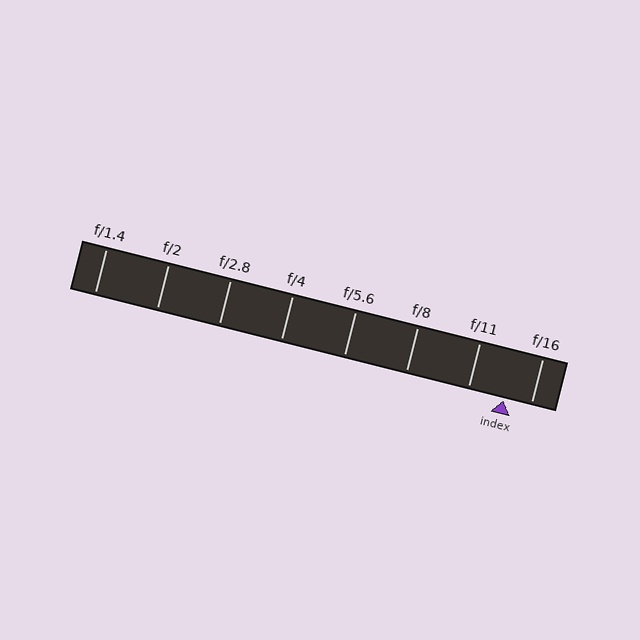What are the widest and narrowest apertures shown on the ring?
The widest aperture shown is f/1.4 and the narrowest is f/16.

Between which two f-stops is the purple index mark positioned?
The index mark is between f/11 and f/16.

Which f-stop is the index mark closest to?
The index mark is closest to f/16.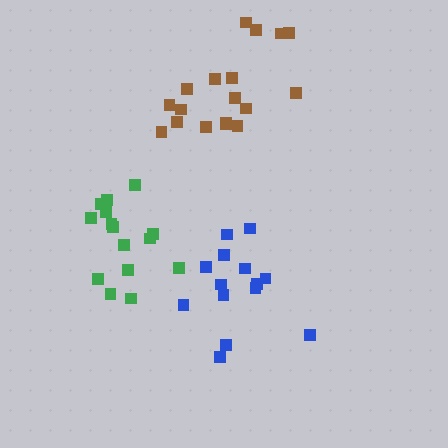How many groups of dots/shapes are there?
There are 3 groups.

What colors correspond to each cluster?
The clusters are colored: brown, blue, green.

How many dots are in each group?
Group 1: 18 dots, Group 2: 14 dots, Group 3: 15 dots (47 total).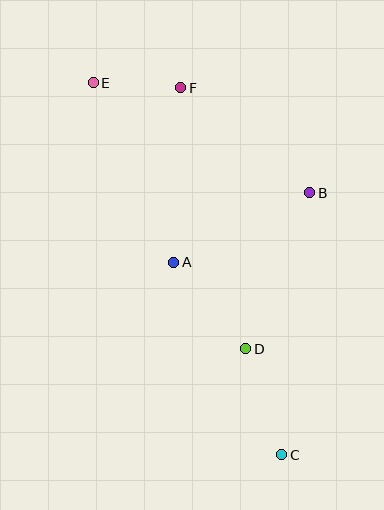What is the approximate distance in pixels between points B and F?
The distance between B and F is approximately 166 pixels.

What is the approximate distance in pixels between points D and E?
The distance between D and E is approximately 307 pixels.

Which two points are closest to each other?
Points E and F are closest to each other.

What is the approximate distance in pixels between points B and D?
The distance between B and D is approximately 169 pixels.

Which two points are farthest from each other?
Points C and E are farthest from each other.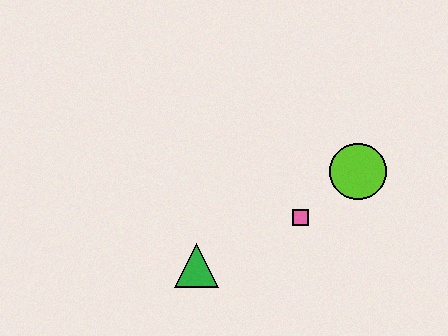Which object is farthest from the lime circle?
The green triangle is farthest from the lime circle.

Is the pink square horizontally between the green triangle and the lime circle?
Yes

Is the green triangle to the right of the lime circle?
No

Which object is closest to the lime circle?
The pink square is closest to the lime circle.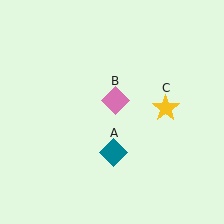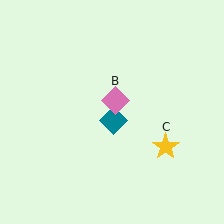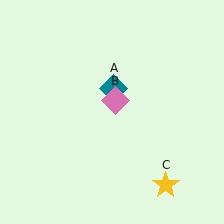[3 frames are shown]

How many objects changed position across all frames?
2 objects changed position: teal diamond (object A), yellow star (object C).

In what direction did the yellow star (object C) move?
The yellow star (object C) moved down.